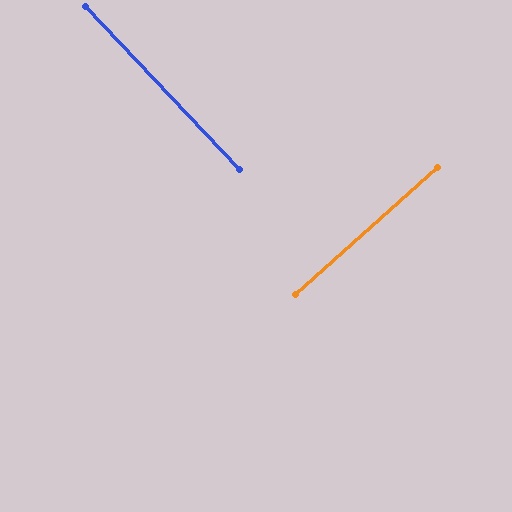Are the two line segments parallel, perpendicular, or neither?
Perpendicular — they meet at approximately 88°.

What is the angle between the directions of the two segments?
Approximately 88 degrees.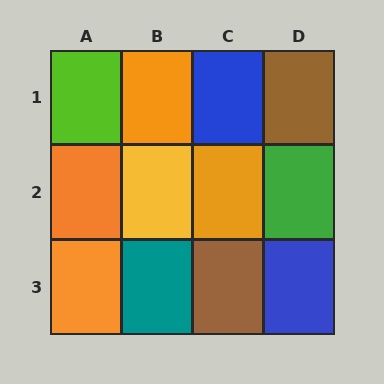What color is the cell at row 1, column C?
Blue.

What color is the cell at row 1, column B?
Orange.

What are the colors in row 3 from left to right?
Orange, teal, brown, blue.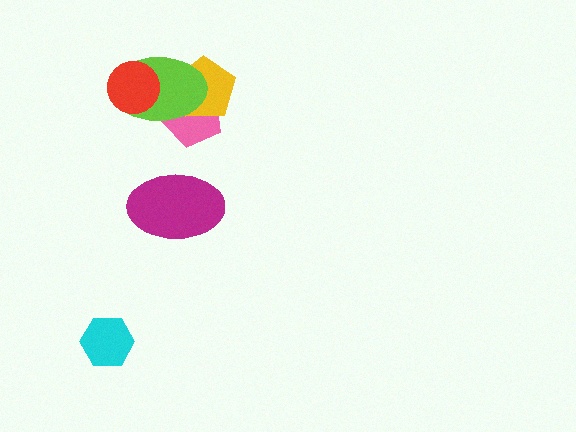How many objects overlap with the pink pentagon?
2 objects overlap with the pink pentagon.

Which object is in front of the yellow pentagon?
The lime ellipse is in front of the yellow pentagon.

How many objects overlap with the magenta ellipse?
0 objects overlap with the magenta ellipse.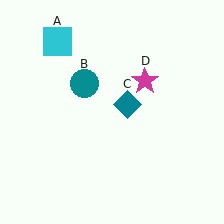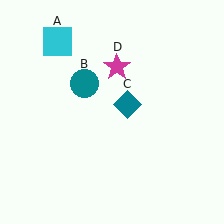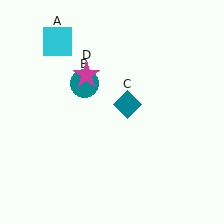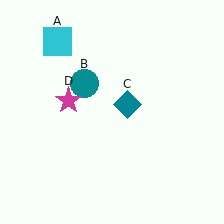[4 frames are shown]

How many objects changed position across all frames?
1 object changed position: magenta star (object D).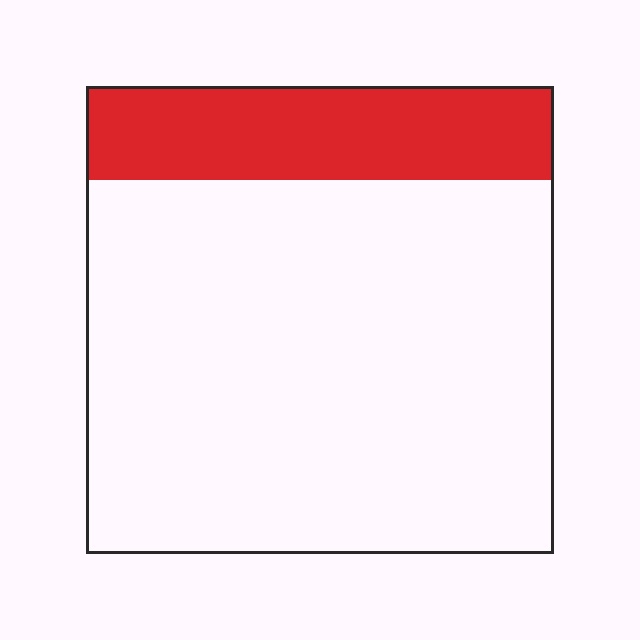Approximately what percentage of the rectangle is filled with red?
Approximately 20%.